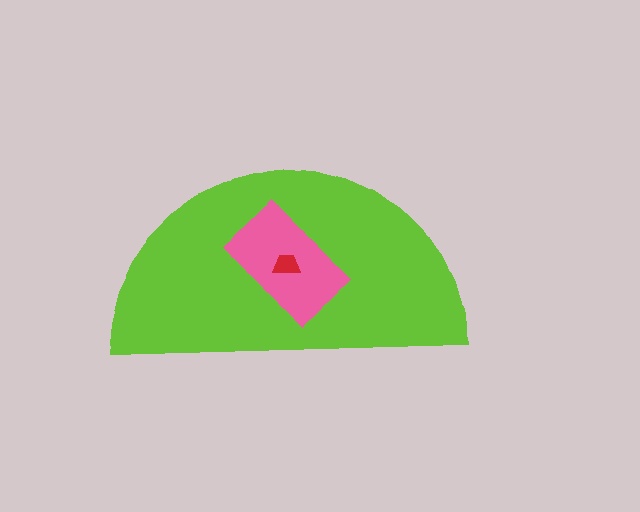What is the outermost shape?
The lime semicircle.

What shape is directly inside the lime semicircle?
The pink rectangle.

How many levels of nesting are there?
3.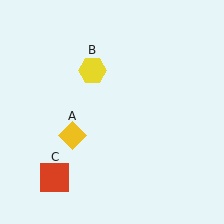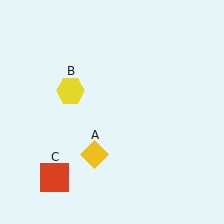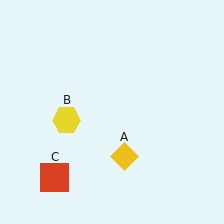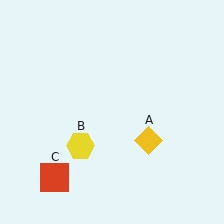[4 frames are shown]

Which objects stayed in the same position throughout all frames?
Red square (object C) remained stationary.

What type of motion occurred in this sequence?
The yellow diamond (object A), yellow hexagon (object B) rotated counterclockwise around the center of the scene.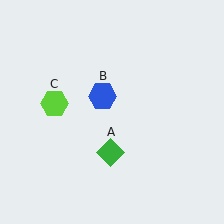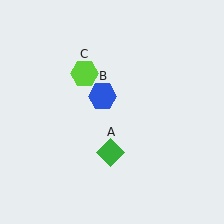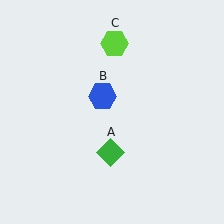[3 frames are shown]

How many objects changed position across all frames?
1 object changed position: lime hexagon (object C).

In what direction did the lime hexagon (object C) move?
The lime hexagon (object C) moved up and to the right.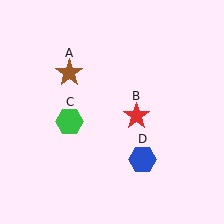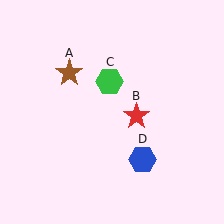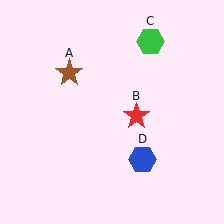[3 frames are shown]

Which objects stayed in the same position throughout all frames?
Brown star (object A) and red star (object B) and blue hexagon (object D) remained stationary.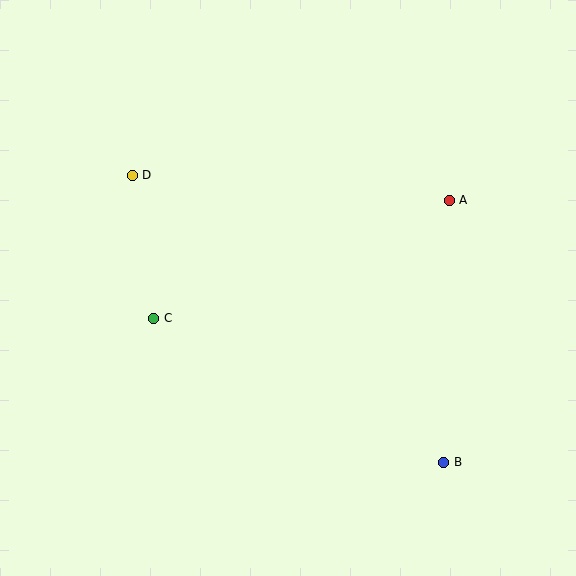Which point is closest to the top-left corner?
Point D is closest to the top-left corner.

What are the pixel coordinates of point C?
Point C is at (154, 318).